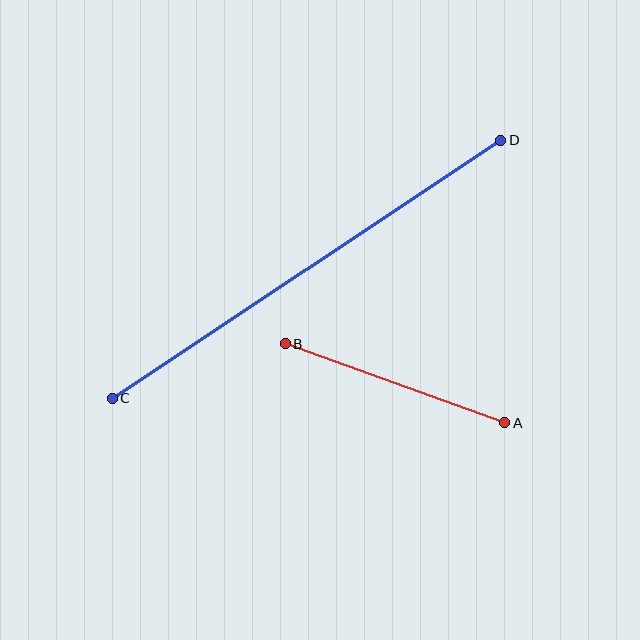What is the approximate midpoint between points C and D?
The midpoint is at approximately (306, 269) pixels.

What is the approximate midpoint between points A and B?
The midpoint is at approximately (395, 383) pixels.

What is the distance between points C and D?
The distance is approximately 466 pixels.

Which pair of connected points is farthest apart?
Points C and D are farthest apart.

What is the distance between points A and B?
The distance is approximately 233 pixels.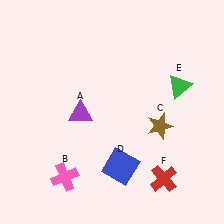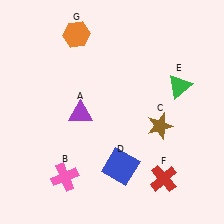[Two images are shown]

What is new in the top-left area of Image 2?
An orange hexagon (G) was added in the top-left area of Image 2.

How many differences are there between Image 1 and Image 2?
There is 1 difference between the two images.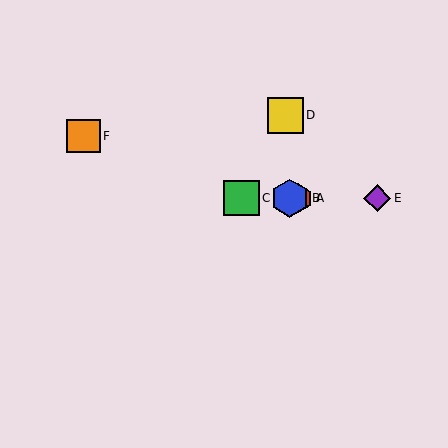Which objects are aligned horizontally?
Objects A, B, C, E are aligned horizontally.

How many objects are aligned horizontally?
4 objects (A, B, C, E) are aligned horizontally.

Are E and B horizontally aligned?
Yes, both are at y≈198.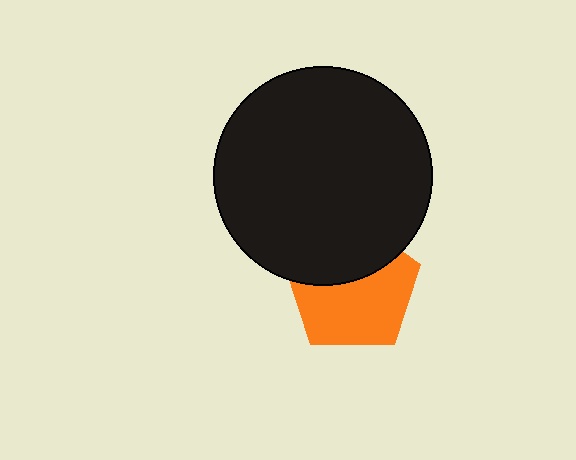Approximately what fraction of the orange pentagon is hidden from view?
Roughly 39% of the orange pentagon is hidden behind the black circle.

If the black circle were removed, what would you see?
You would see the complete orange pentagon.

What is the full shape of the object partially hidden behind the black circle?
The partially hidden object is an orange pentagon.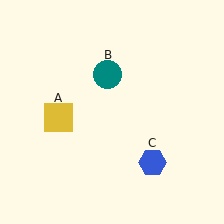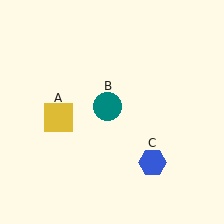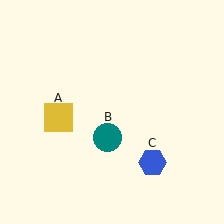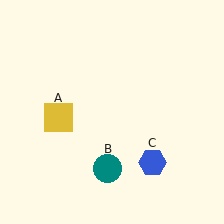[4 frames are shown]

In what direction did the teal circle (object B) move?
The teal circle (object B) moved down.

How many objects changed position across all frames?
1 object changed position: teal circle (object B).